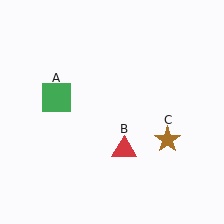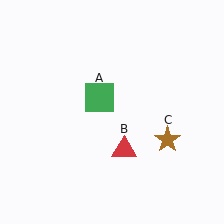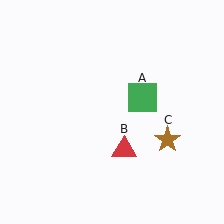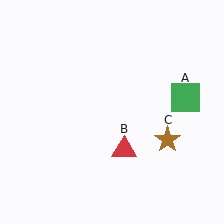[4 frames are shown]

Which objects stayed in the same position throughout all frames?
Red triangle (object B) and brown star (object C) remained stationary.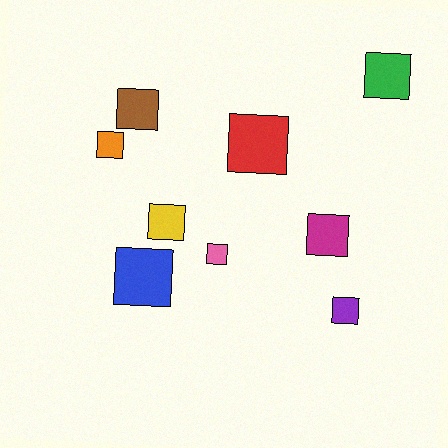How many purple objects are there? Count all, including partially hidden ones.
There is 1 purple object.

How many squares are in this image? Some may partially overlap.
There are 9 squares.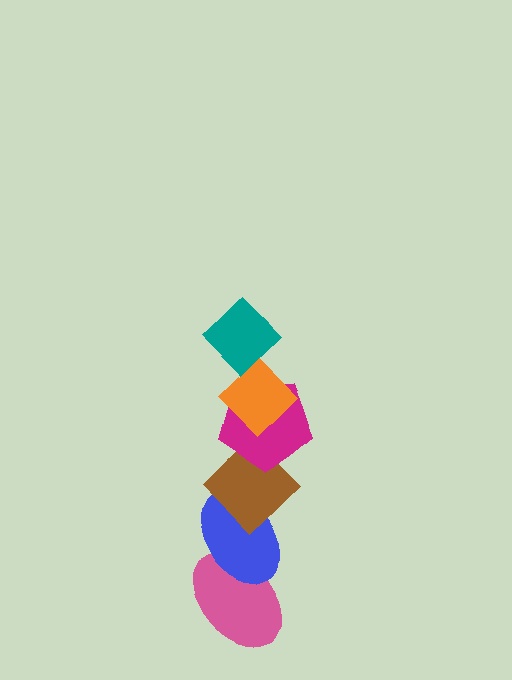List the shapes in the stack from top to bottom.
From top to bottom: the teal diamond, the orange diamond, the magenta pentagon, the brown diamond, the blue ellipse, the pink ellipse.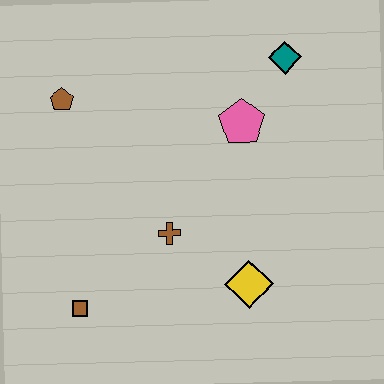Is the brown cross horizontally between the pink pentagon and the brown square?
Yes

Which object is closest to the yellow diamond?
The brown cross is closest to the yellow diamond.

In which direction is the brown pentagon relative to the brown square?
The brown pentagon is above the brown square.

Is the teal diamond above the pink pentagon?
Yes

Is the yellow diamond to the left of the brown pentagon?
No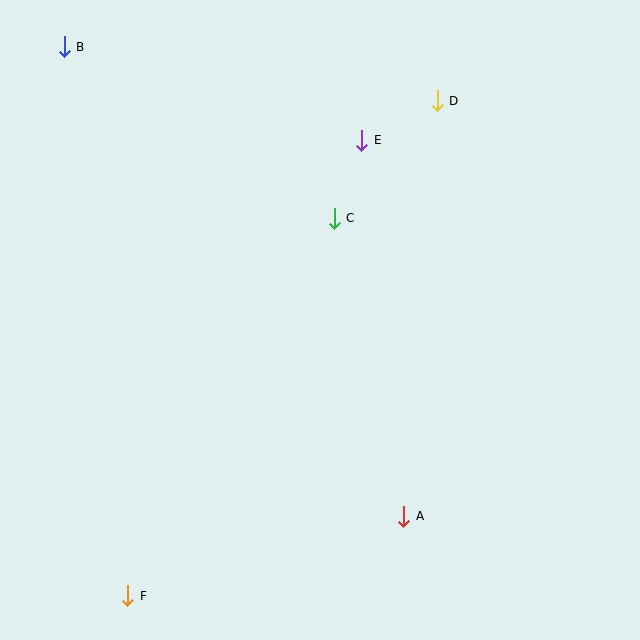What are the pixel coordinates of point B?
Point B is at (64, 47).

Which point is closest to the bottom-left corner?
Point F is closest to the bottom-left corner.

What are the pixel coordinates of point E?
Point E is at (362, 140).